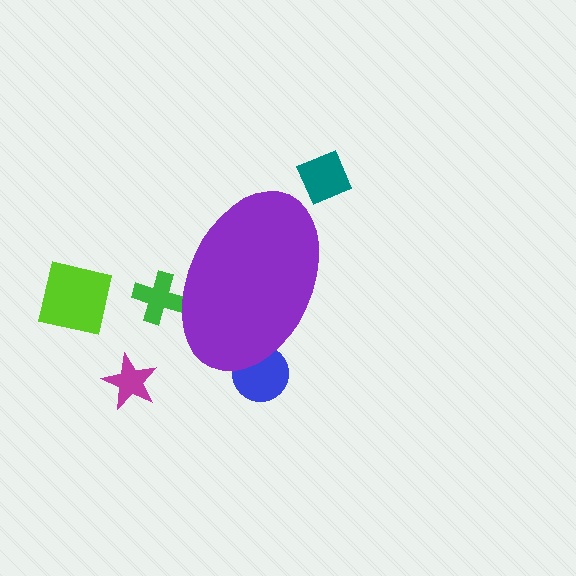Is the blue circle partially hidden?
Yes, the blue circle is partially hidden behind the purple ellipse.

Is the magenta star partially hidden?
No, the magenta star is fully visible.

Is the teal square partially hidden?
No, the teal square is fully visible.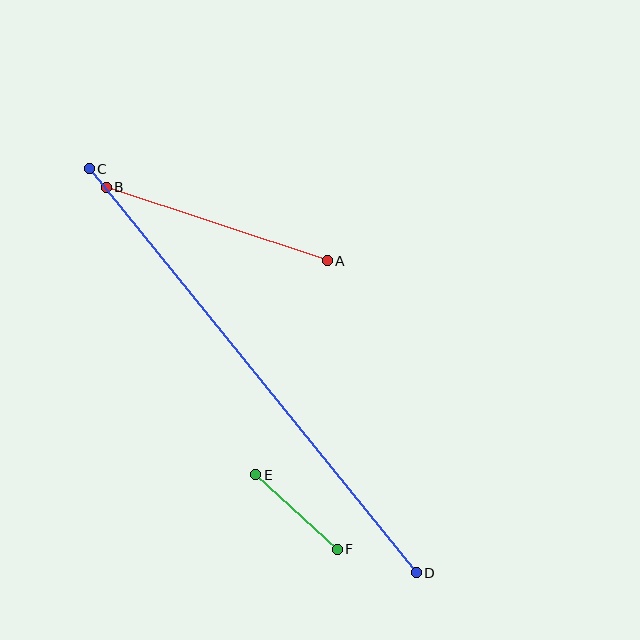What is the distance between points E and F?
The distance is approximately 111 pixels.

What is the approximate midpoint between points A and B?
The midpoint is at approximately (217, 224) pixels.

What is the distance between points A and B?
The distance is approximately 233 pixels.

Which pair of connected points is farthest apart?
Points C and D are farthest apart.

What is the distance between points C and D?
The distance is approximately 520 pixels.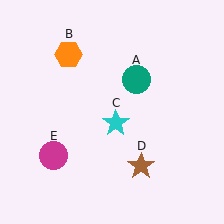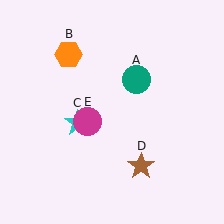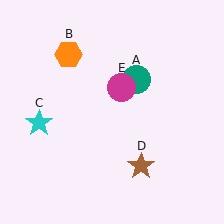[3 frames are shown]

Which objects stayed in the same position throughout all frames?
Teal circle (object A) and orange hexagon (object B) and brown star (object D) remained stationary.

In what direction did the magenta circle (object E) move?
The magenta circle (object E) moved up and to the right.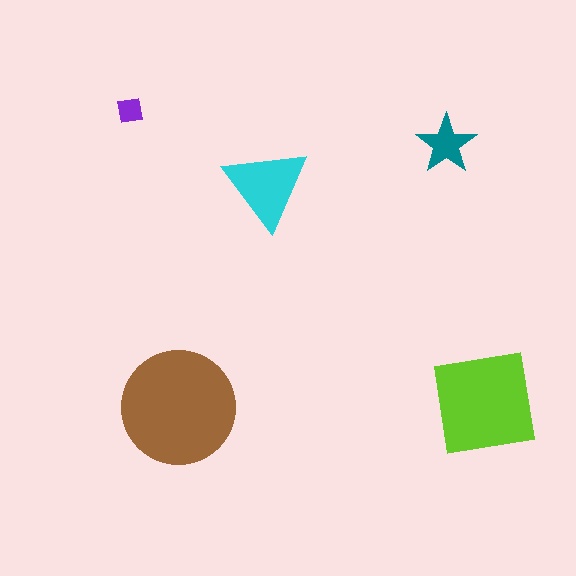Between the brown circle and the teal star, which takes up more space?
The brown circle.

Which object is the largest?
The brown circle.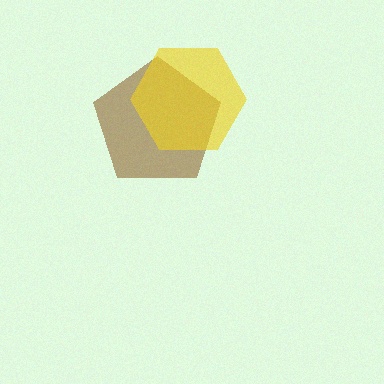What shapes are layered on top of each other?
The layered shapes are: a brown pentagon, a yellow hexagon.